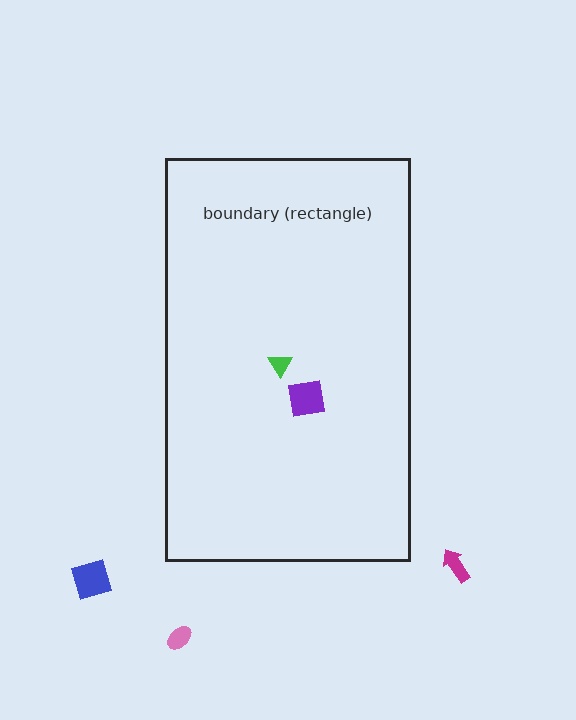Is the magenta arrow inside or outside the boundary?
Outside.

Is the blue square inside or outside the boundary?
Outside.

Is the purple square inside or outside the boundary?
Inside.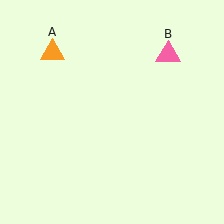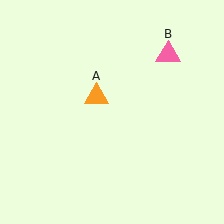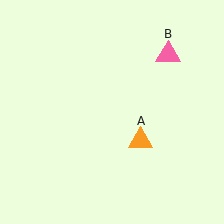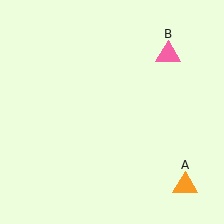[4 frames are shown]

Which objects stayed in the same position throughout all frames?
Pink triangle (object B) remained stationary.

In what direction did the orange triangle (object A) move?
The orange triangle (object A) moved down and to the right.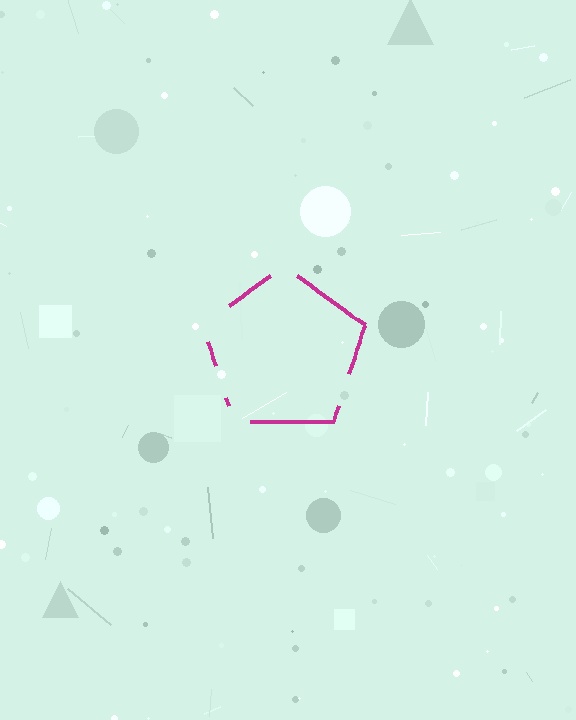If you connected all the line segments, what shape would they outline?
They would outline a pentagon.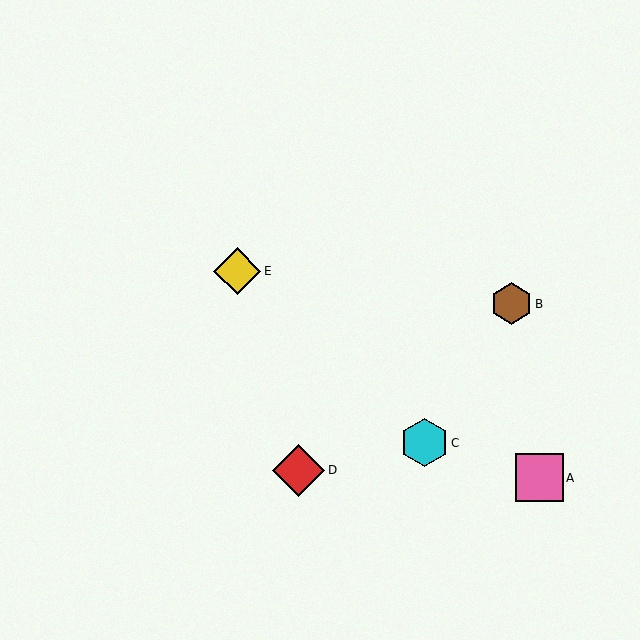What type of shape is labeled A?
Shape A is a pink square.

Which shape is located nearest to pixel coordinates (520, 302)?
The brown hexagon (labeled B) at (511, 304) is nearest to that location.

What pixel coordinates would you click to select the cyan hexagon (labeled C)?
Click at (424, 443) to select the cyan hexagon C.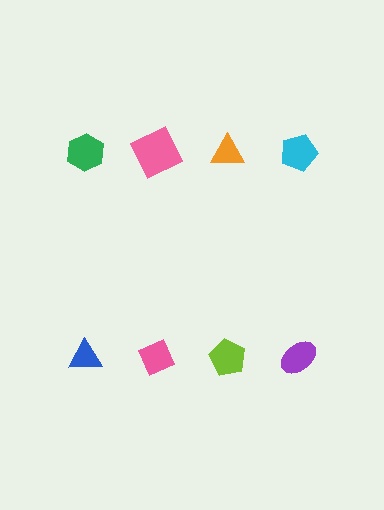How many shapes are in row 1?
4 shapes.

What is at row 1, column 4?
A cyan pentagon.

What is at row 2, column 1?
A blue triangle.